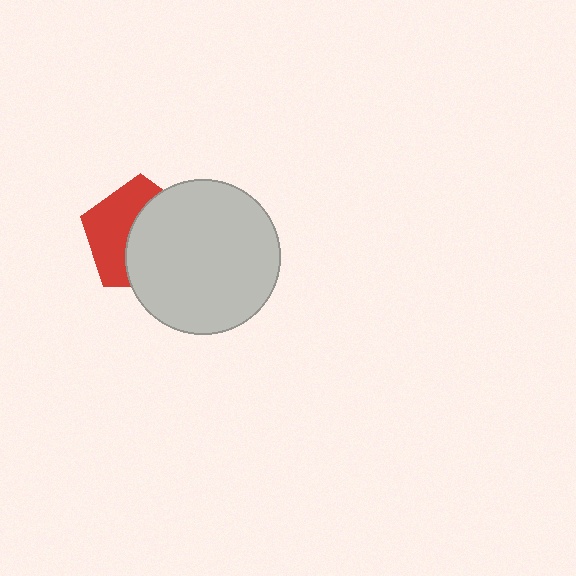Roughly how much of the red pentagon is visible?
About half of it is visible (roughly 45%).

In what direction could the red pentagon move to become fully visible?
The red pentagon could move left. That would shift it out from behind the light gray circle entirely.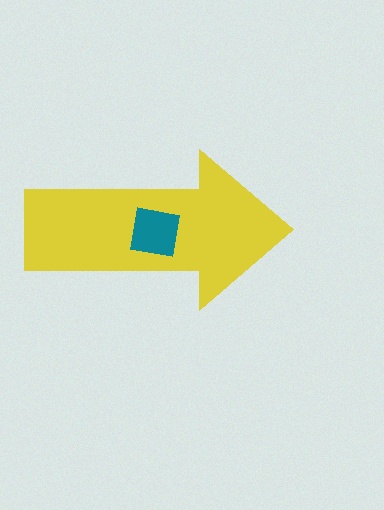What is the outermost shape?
The yellow arrow.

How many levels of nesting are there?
2.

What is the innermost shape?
The teal square.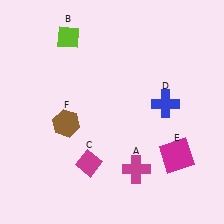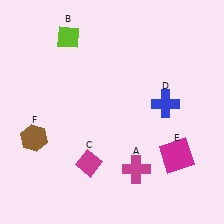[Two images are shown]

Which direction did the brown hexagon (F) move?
The brown hexagon (F) moved left.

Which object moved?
The brown hexagon (F) moved left.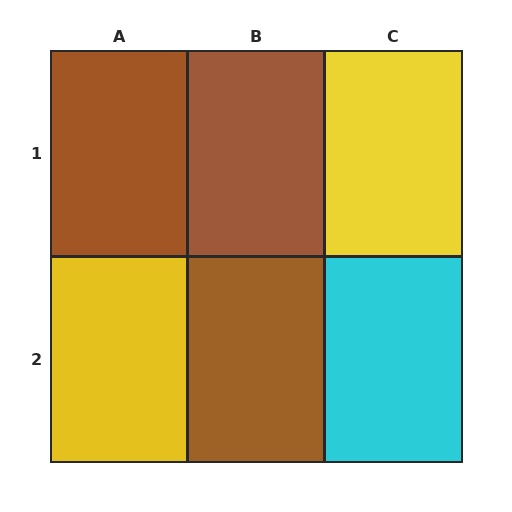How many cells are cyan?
1 cell is cyan.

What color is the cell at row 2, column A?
Yellow.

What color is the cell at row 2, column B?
Brown.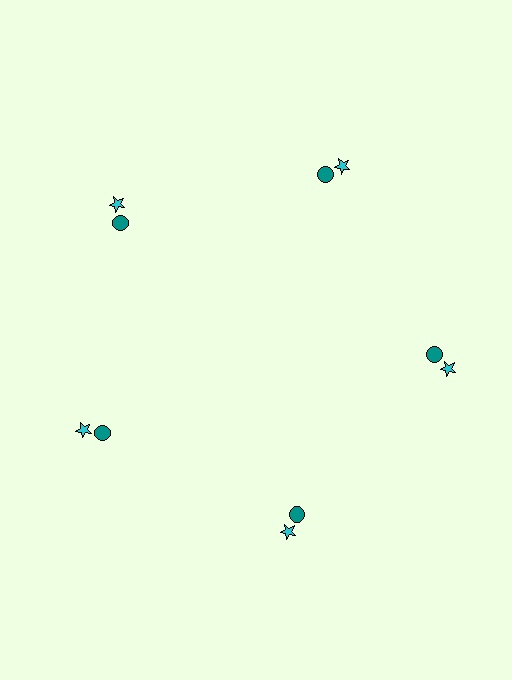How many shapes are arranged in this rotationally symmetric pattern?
There are 10 shapes, arranged in 5 groups of 2.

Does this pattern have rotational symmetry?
Yes, this pattern has 5-fold rotational symmetry. It looks the same after rotating 72 degrees around the center.